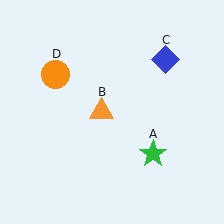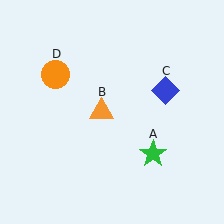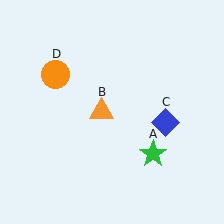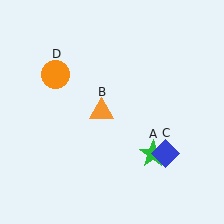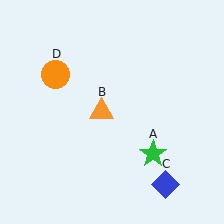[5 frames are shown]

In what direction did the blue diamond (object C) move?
The blue diamond (object C) moved down.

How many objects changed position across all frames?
1 object changed position: blue diamond (object C).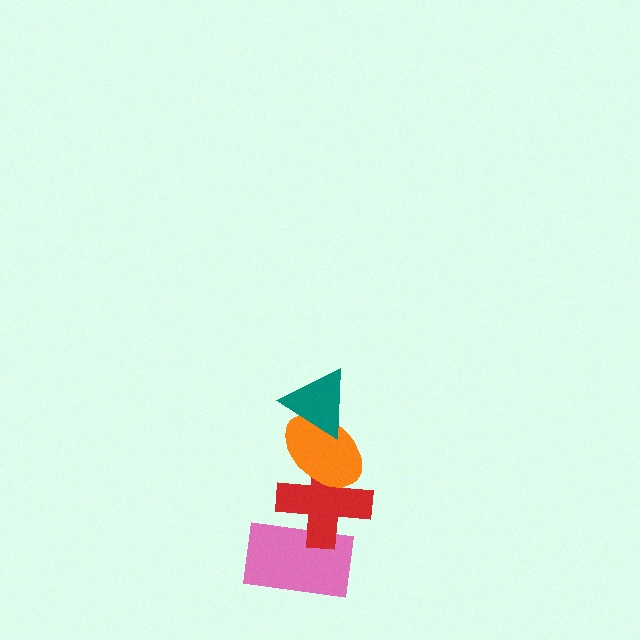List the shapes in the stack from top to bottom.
From top to bottom: the teal triangle, the orange ellipse, the red cross, the pink rectangle.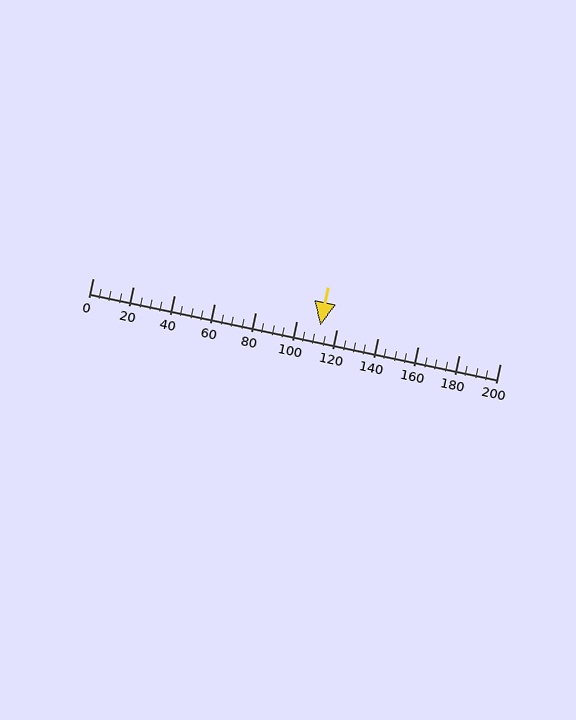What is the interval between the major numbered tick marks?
The major tick marks are spaced 20 units apart.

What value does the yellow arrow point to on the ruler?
The yellow arrow points to approximately 112.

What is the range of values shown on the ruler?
The ruler shows values from 0 to 200.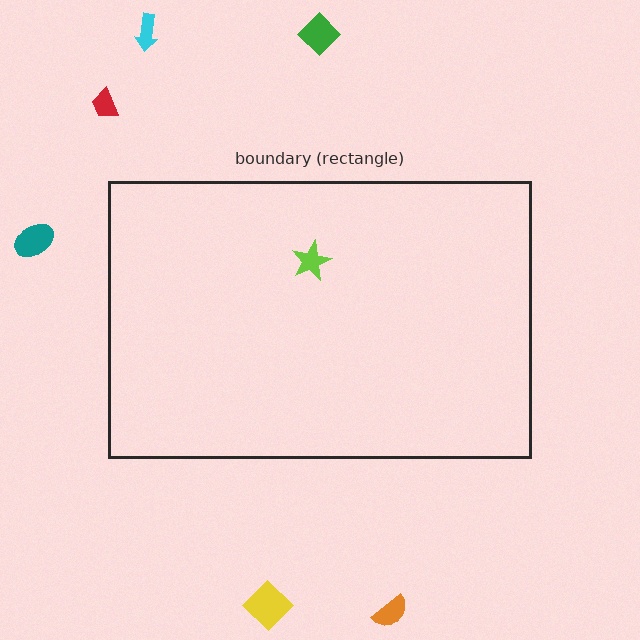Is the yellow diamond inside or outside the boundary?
Outside.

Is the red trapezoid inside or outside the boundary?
Outside.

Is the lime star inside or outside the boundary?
Inside.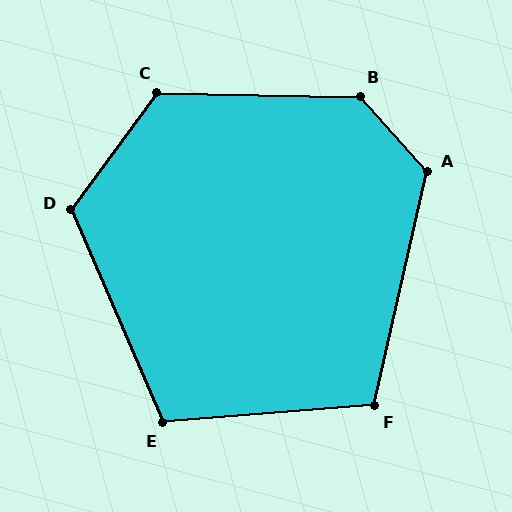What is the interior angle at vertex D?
Approximately 120 degrees (obtuse).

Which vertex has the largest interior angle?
B, at approximately 132 degrees.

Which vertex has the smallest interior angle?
F, at approximately 107 degrees.